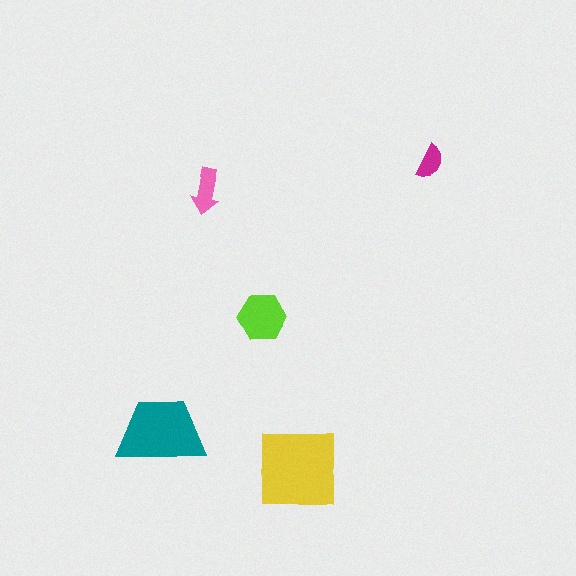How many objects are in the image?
There are 5 objects in the image.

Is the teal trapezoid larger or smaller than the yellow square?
Smaller.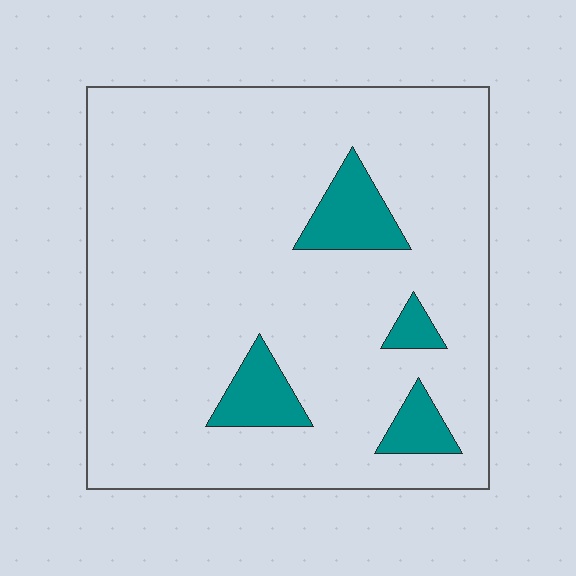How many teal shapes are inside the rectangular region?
4.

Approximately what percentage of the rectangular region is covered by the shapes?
Approximately 10%.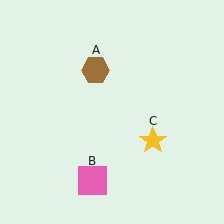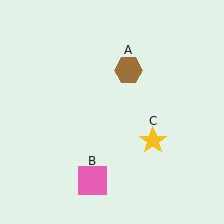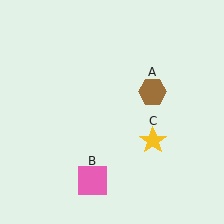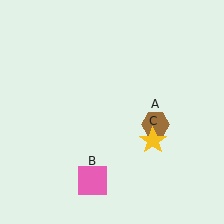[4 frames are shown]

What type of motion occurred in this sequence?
The brown hexagon (object A) rotated clockwise around the center of the scene.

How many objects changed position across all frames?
1 object changed position: brown hexagon (object A).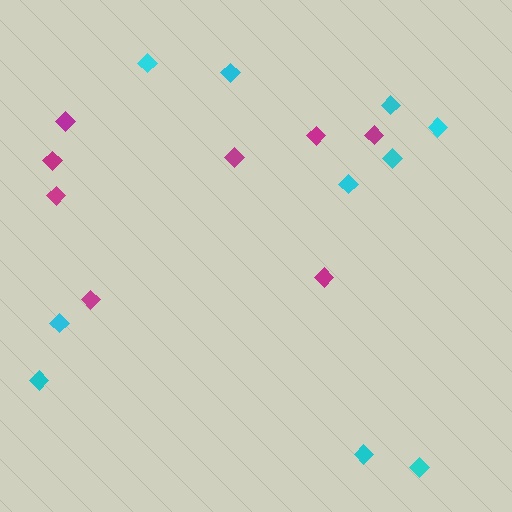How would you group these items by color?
There are 2 groups: one group of magenta diamonds (8) and one group of cyan diamonds (10).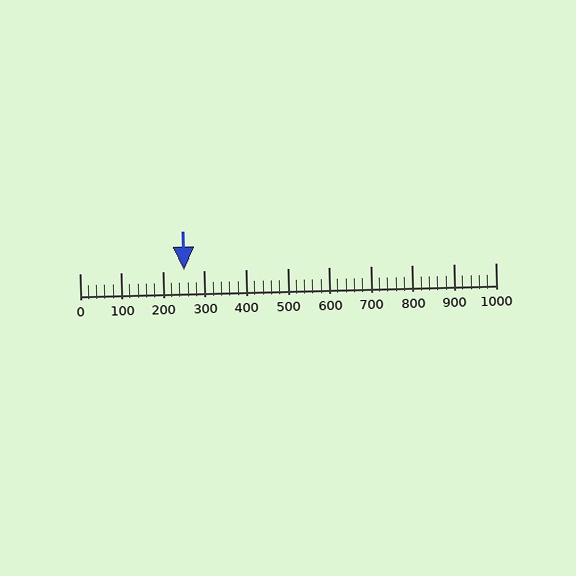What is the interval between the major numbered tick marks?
The major tick marks are spaced 100 units apart.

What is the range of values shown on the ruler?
The ruler shows values from 0 to 1000.